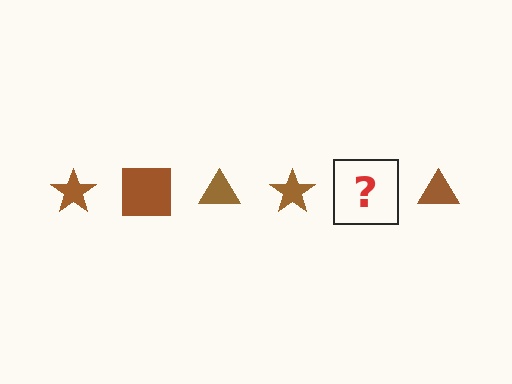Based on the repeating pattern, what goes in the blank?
The blank should be a brown square.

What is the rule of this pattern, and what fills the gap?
The rule is that the pattern cycles through star, square, triangle shapes in brown. The gap should be filled with a brown square.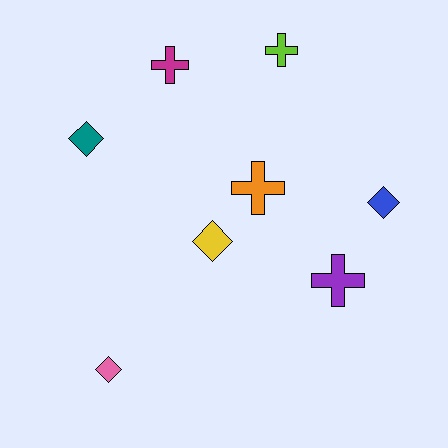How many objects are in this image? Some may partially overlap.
There are 8 objects.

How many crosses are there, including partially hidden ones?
There are 4 crosses.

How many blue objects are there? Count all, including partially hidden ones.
There is 1 blue object.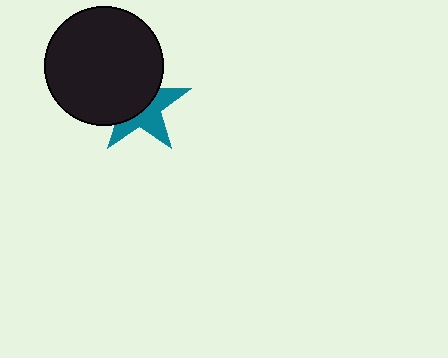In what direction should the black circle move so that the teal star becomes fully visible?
The black circle should move toward the upper-left. That is the shortest direction to clear the overlap and leave the teal star fully visible.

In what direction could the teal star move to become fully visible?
The teal star could move toward the lower-right. That would shift it out from behind the black circle entirely.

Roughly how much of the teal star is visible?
About half of it is visible (roughly 47%).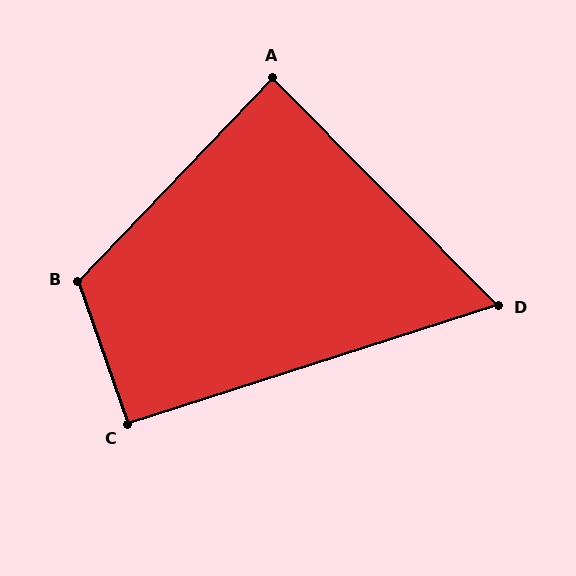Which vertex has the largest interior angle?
B, at approximately 117 degrees.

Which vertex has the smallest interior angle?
D, at approximately 63 degrees.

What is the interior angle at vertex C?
Approximately 92 degrees (approximately right).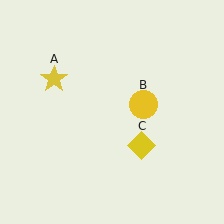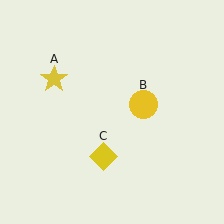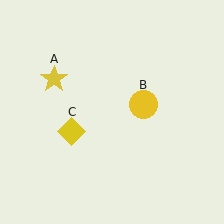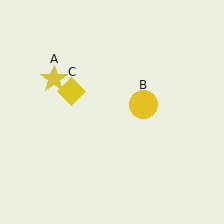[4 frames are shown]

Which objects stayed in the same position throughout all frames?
Yellow star (object A) and yellow circle (object B) remained stationary.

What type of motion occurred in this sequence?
The yellow diamond (object C) rotated clockwise around the center of the scene.